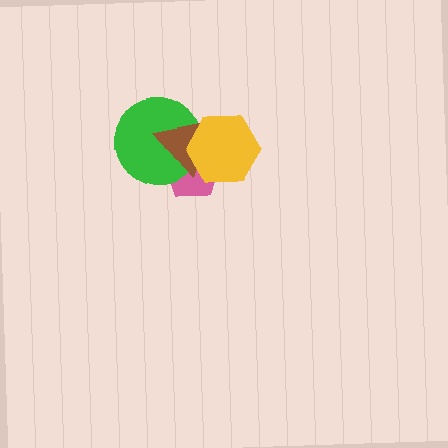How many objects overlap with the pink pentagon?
3 objects overlap with the pink pentagon.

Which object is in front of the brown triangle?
The yellow hexagon is in front of the brown triangle.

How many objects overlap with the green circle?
3 objects overlap with the green circle.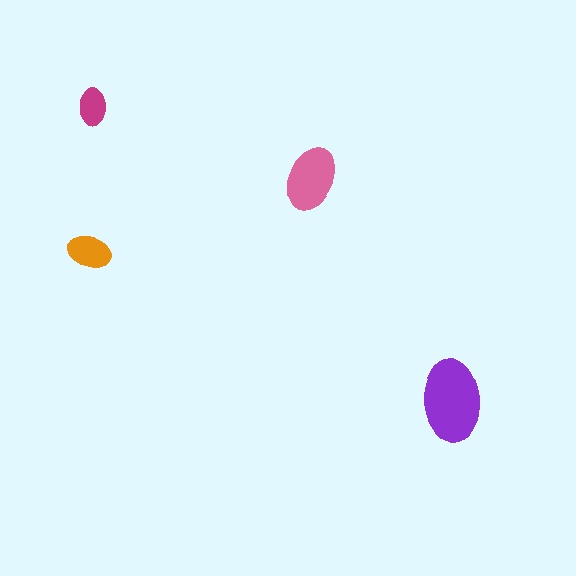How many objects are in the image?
There are 4 objects in the image.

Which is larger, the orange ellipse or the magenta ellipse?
The orange one.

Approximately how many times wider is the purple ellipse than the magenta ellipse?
About 2 times wider.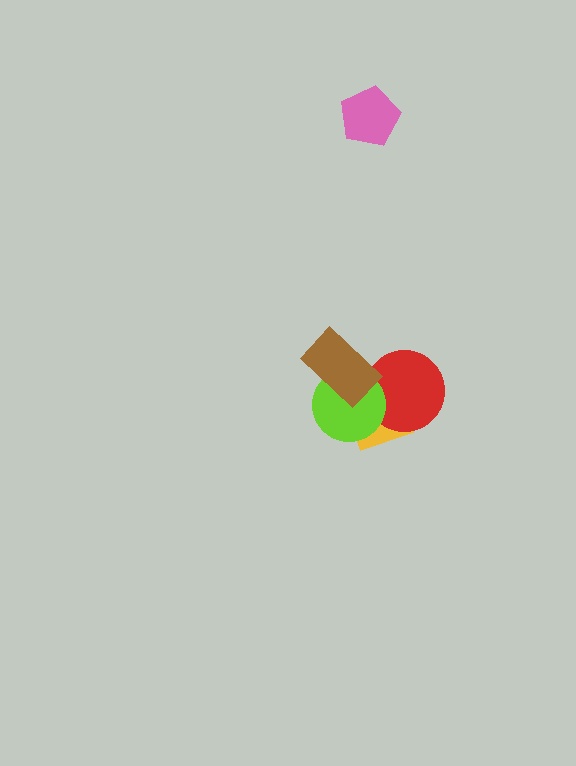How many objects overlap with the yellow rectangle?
2 objects overlap with the yellow rectangle.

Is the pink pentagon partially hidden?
No, no other shape covers it.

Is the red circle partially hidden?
Yes, it is partially covered by another shape.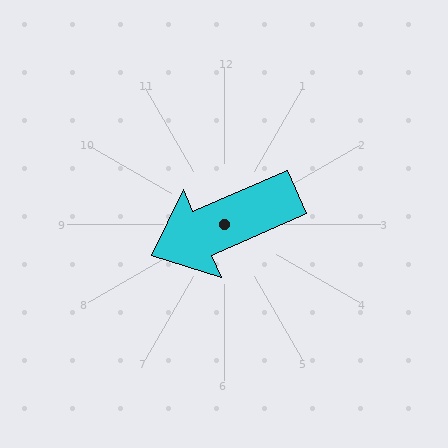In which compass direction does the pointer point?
Southwest.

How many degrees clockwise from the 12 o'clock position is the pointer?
Approximately 246 degrees.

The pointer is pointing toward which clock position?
Roughly 8 o'clock.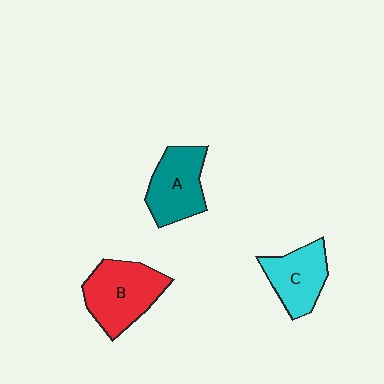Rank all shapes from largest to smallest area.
From largest to smallest: B (red), A (teal), C (cyan).